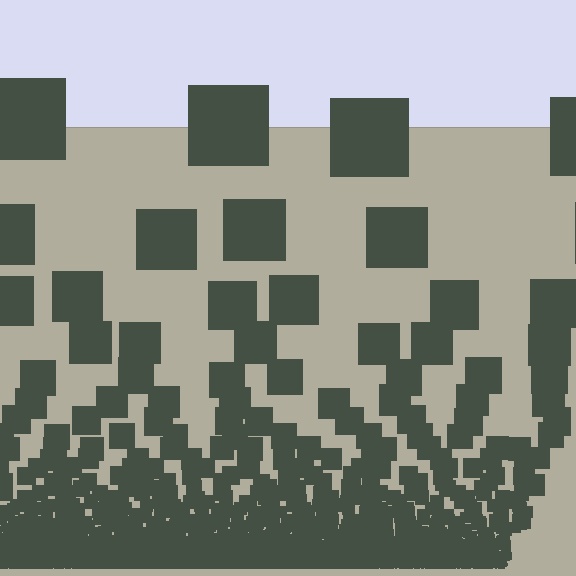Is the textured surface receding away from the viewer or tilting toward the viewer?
The surface appears to tilt toward the viewer. Texture elements get larger and sparser toward the top.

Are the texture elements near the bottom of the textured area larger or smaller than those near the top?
Smaller. The gradient is inverted — elements near the bottom are smaller and denser.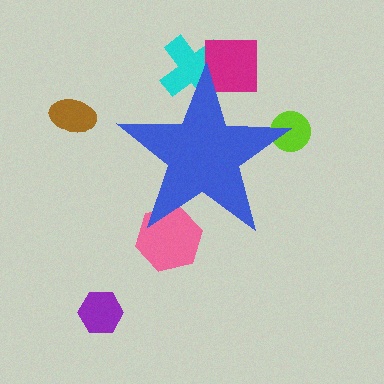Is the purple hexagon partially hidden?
No, the purple hexagon is fully visible.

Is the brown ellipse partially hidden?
No, the brown ellipse is fully visible.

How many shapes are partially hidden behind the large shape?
4 shapes are partially hidden.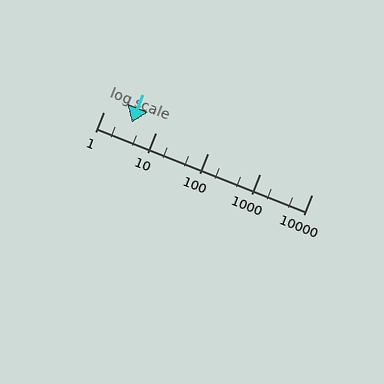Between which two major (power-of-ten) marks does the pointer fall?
The pointer is between 1 and 10.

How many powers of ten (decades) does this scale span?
The scale spans 4 decades, from 1 to 10000.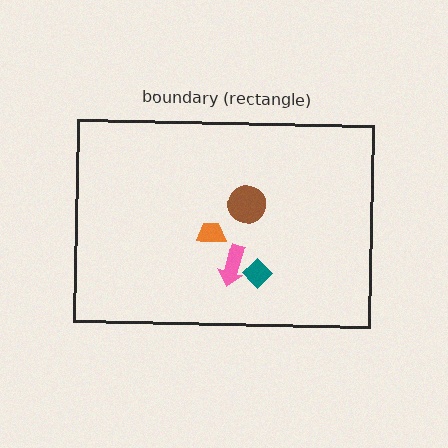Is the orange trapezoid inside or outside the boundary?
Inside.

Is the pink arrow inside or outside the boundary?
Inside.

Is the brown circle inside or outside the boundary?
Inside.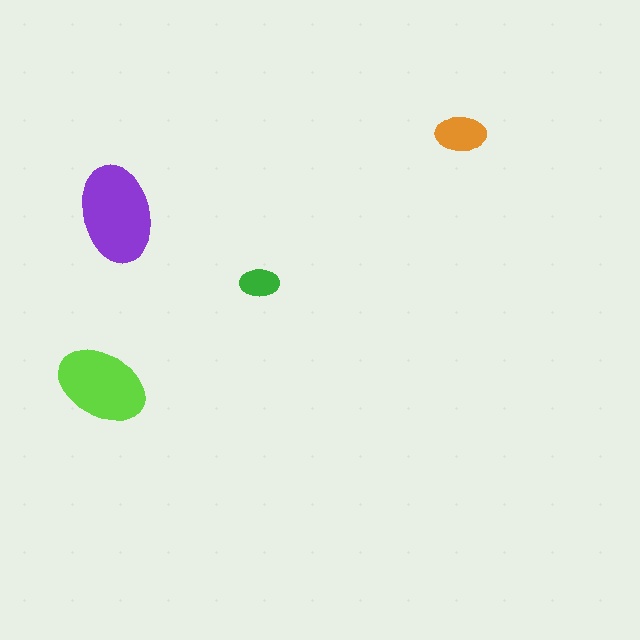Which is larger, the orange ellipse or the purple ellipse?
The purple one.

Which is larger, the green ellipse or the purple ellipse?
The purple one.